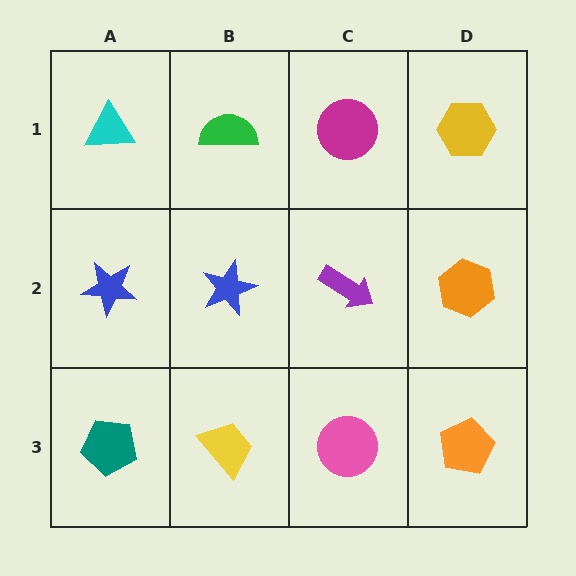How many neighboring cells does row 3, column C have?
3.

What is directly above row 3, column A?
A blue star.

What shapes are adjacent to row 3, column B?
A blue star (row 2, column B), a teal pentagon (row 3, column A), a pink circle (row 3, column C).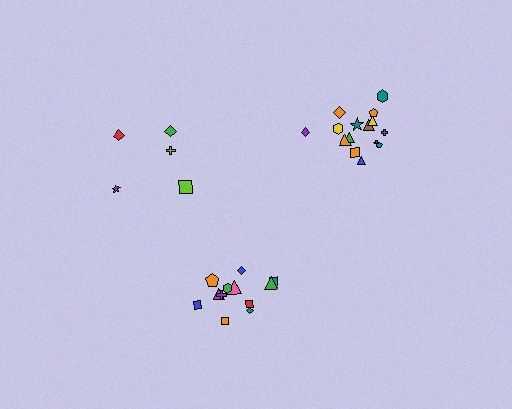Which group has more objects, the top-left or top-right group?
The top-right group.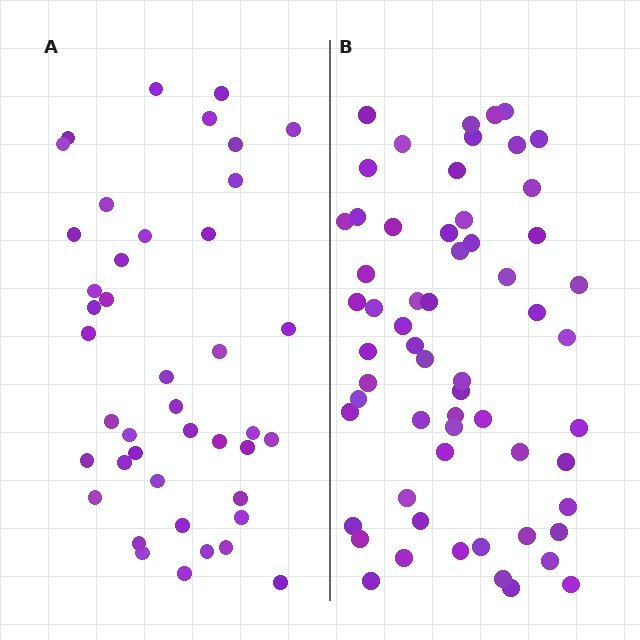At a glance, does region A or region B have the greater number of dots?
Region B (the right region) has more dots.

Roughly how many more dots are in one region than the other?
Region B has approximately 20 more dots than region A.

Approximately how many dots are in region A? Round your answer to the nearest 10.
About 40 dots. (The exact count is 42, which rounds to 40.)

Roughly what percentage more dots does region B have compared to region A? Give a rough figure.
About 45% more.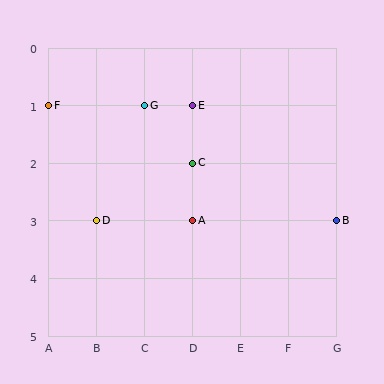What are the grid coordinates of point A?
Point A is at grid coordinates (D, 3).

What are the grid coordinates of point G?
Point G is at grid coordinates (C, 1).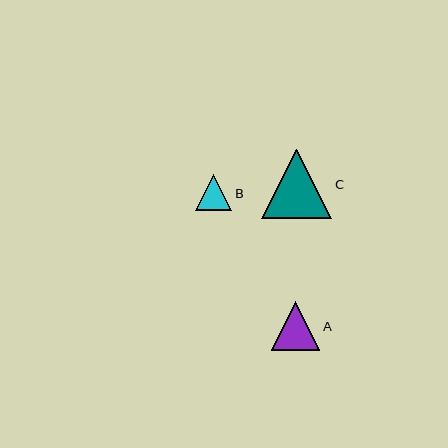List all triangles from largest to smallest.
From largest to smallest: C, A, B.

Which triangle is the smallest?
Triangle B is the smallest with a size of approximately 36 pixels.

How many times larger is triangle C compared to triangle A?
Triangle C is approximately 1.4 times the size of triangle A.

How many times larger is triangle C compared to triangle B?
Triangle C is approximately 1.9 times the size of triangle B.